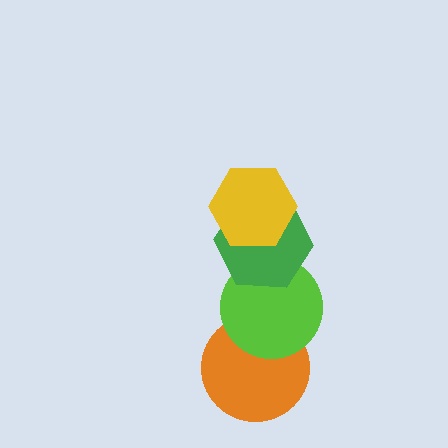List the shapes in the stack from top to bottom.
From top to bottom: the yellow hexagon, the green hexagon, the lime circle, the orange circle.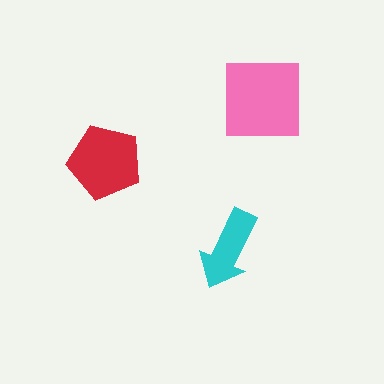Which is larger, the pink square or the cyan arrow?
The pink square.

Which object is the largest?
The pink square.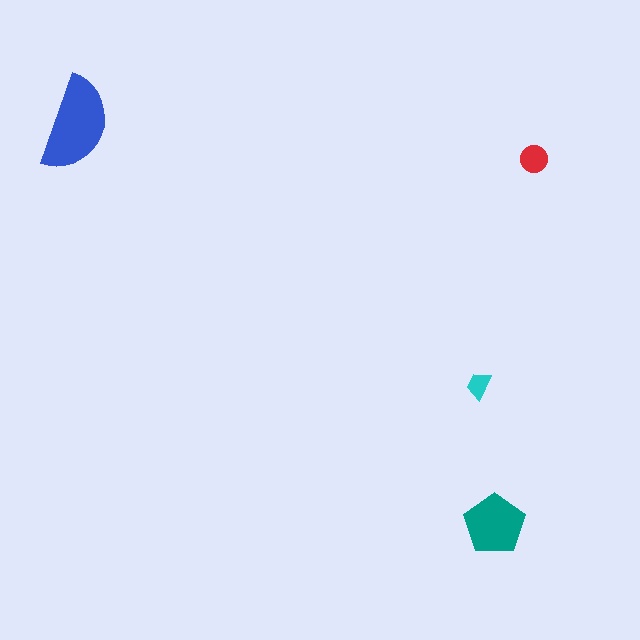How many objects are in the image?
There are 4 objects in the image.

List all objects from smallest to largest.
The cyan trapezoid, the red circle, the teal pentagon, the blue semicircle.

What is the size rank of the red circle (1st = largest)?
3rd.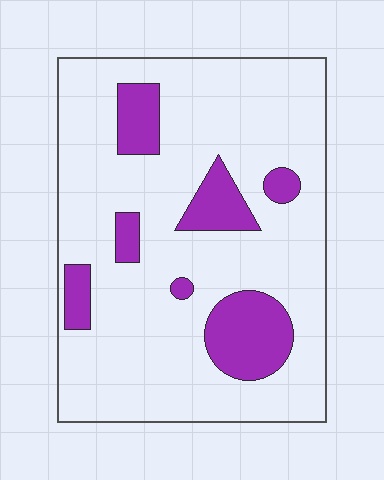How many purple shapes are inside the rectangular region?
7.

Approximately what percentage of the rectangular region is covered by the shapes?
Approximately 20%.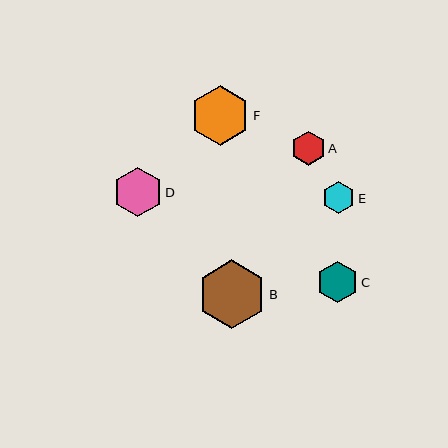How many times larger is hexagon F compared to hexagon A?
Hexagon F is approximately 1.8 times the size of hexagon A.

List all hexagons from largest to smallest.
From largest to smallest: B, F, D, C, A, E.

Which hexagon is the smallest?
Hexagon E is the smallest with a size of approximately 32 pixels.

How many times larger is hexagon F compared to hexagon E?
Hexagon F is approximately 1.9 times the size of hexagon E.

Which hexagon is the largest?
Hexagon B is the largest with a size of approximately 68 pixels.